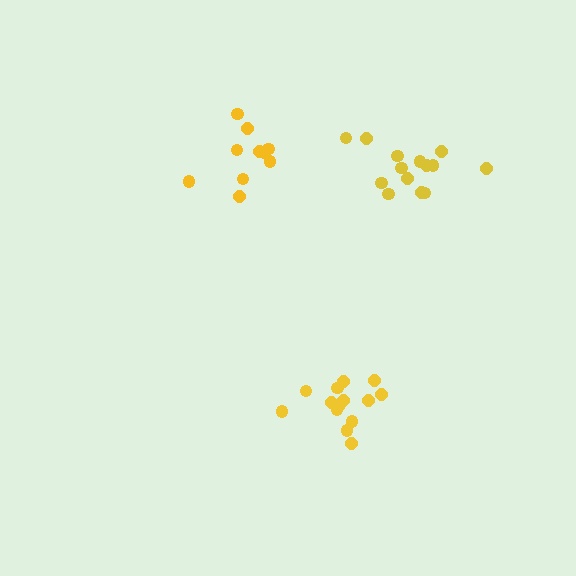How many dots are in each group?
Group 1: 10 dots, Group 2: 14 dots, Group 3: 14 dots (38 total).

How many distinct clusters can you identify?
There are 3 distinct clusters.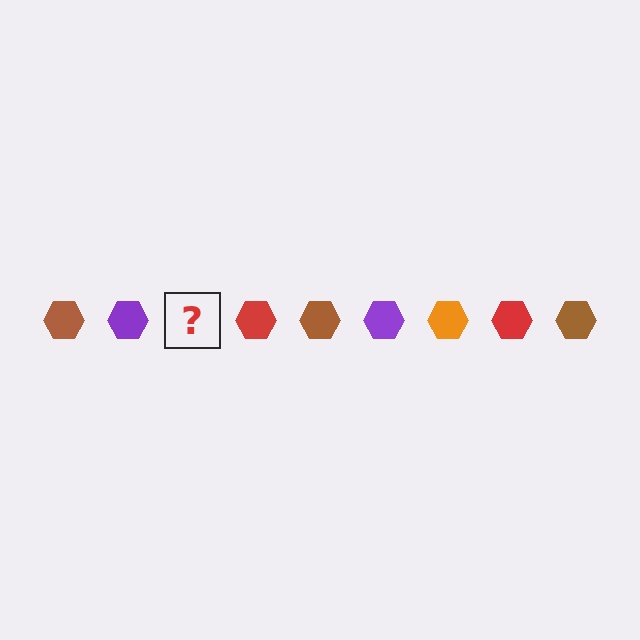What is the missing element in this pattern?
The missing element is an orange hexagon.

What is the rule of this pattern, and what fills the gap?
The rule is that the pattern cycles through brown, purple, orange, red hexagons. The gap should be filled with an orange hexagon.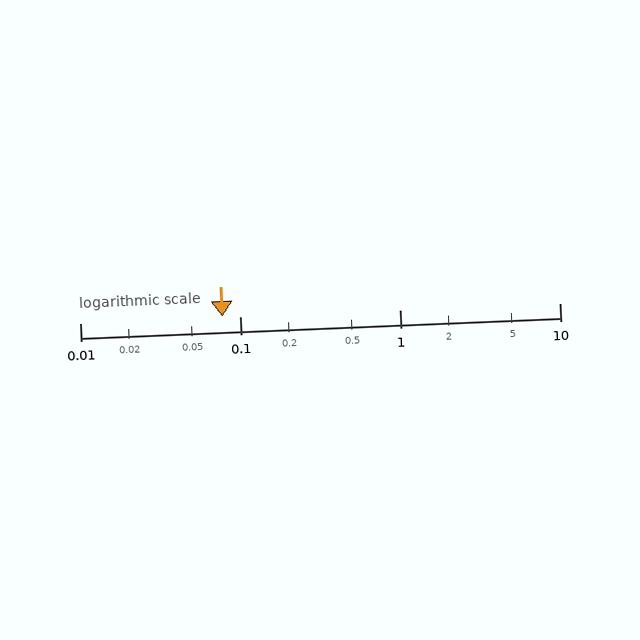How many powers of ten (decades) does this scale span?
The scale spans 3 decades, from 0.01 to 10.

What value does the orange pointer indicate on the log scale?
The pointer indicates approximately 0.078.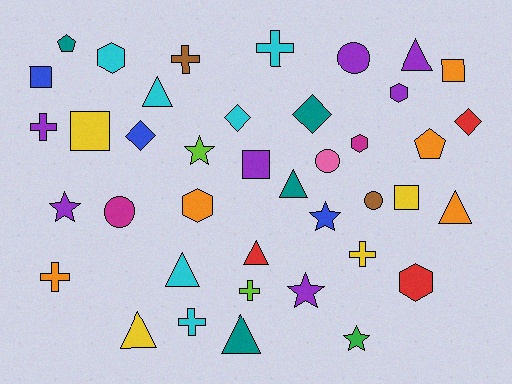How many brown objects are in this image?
There are 2 brown objects.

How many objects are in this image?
There are 40 objects.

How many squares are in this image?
There are 5 squares.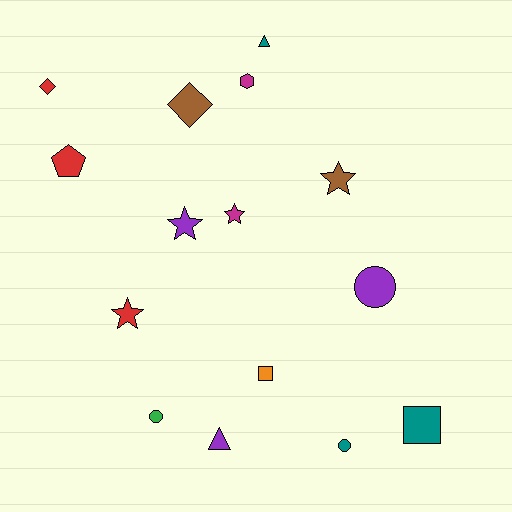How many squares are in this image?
There are 2 squares.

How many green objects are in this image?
There is 1 green object.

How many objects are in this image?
There are 15 objects.